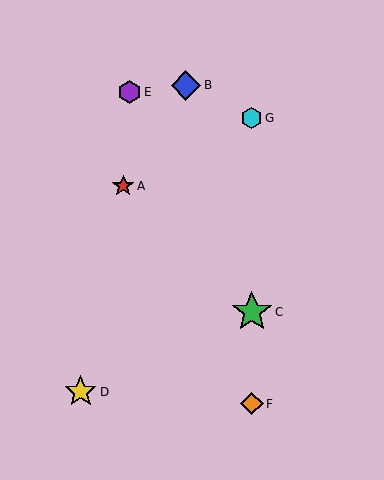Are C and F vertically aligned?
Yes, both are at x≈252.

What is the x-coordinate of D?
Object D is at x≈81.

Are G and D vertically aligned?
No, G is at x≈252 and D is at x≈81.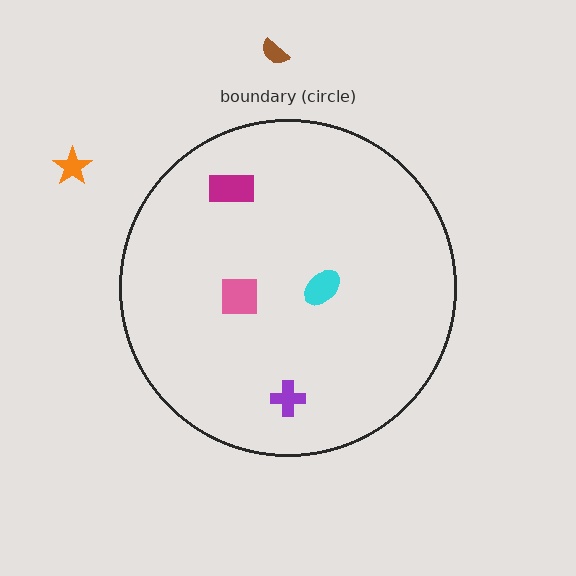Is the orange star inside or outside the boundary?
Outside.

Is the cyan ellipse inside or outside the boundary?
Inside.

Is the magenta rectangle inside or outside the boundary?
Inside.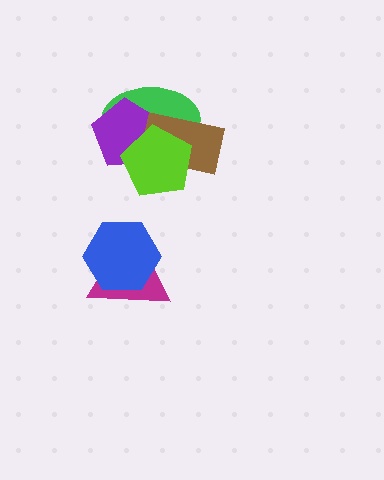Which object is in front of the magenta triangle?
The blue hexagon is in front of the magenta triangle.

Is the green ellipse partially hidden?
Yes, it is partially covered by another shape.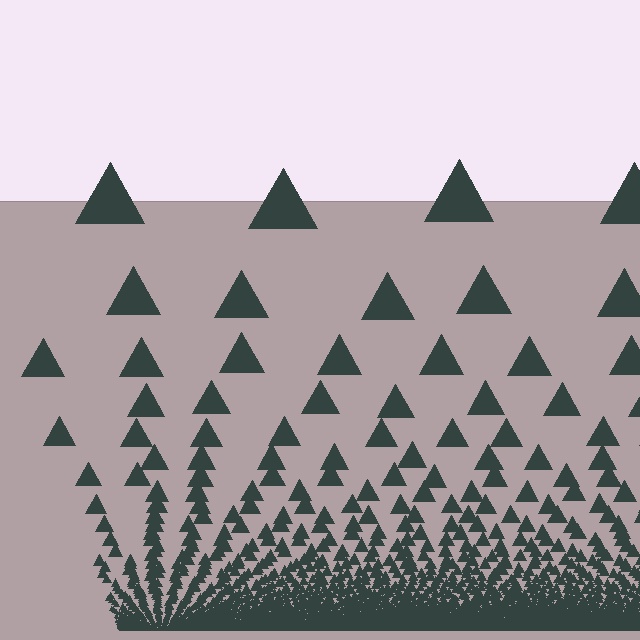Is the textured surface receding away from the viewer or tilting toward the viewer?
The surface appears to tilt toward the viewer. Texture elements get larger and sparser toward the top.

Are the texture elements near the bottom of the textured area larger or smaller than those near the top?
Smaller. The gradient is inverted — elements near the bottom are smaller and denser.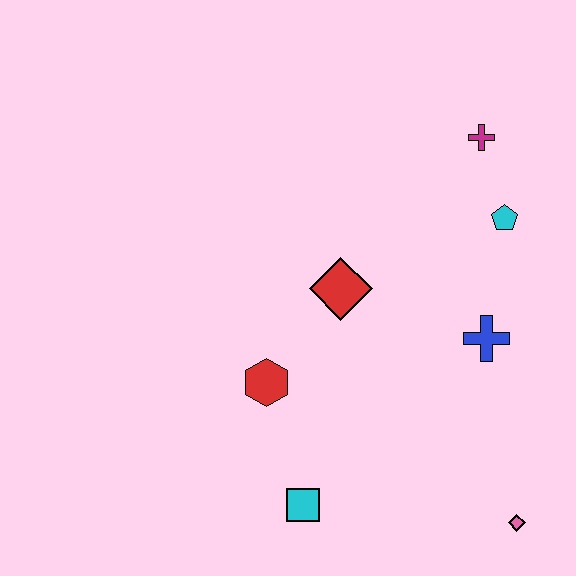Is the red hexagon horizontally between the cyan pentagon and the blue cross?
No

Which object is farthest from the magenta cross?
The cyan square is farthest from the magenta cross.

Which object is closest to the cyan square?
The red hexagon is closest to the cyan square.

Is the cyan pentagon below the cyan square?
No